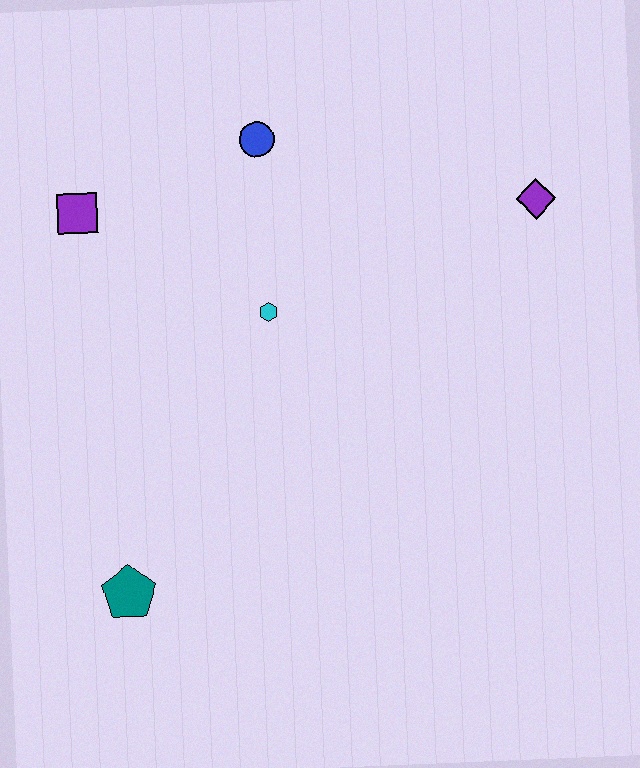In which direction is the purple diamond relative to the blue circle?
The purple diamond is to the right of the blue circle.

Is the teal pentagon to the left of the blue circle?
Yes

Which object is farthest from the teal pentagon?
The purple diamond is farthest from the teal pentagon.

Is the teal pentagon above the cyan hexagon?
No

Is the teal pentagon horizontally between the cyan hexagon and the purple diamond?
No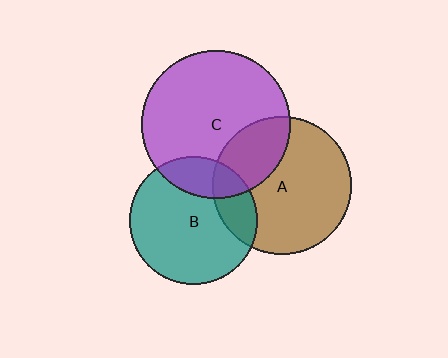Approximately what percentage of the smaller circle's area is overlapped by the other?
Approximately 30%.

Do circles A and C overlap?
Yes.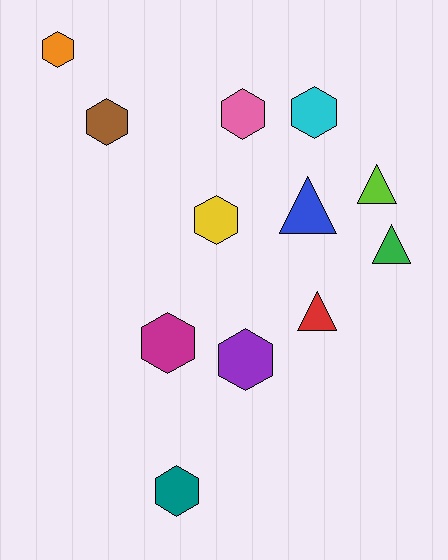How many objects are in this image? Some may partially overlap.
There are 12 objects.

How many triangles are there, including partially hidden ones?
There are 4 triangles.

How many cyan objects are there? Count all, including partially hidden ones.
There is 1 cyan object.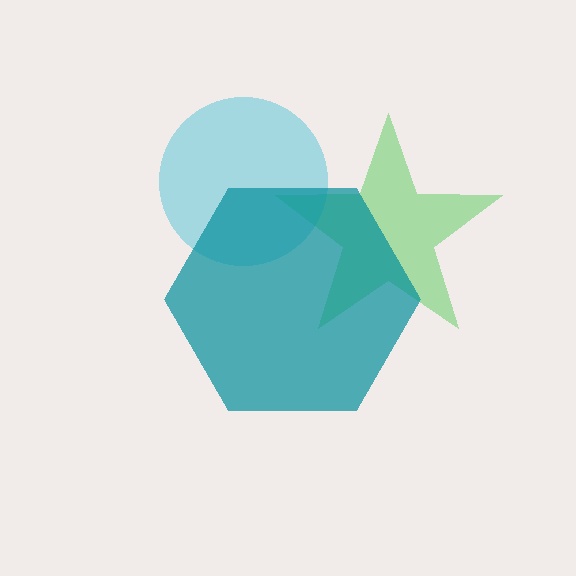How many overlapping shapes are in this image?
There are 3 overlapping shapes in the image.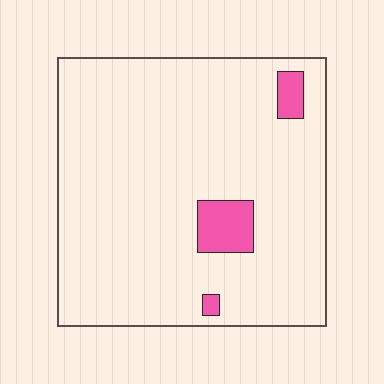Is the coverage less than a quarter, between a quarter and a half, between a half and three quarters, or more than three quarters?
Less than a quarter.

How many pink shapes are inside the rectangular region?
3.